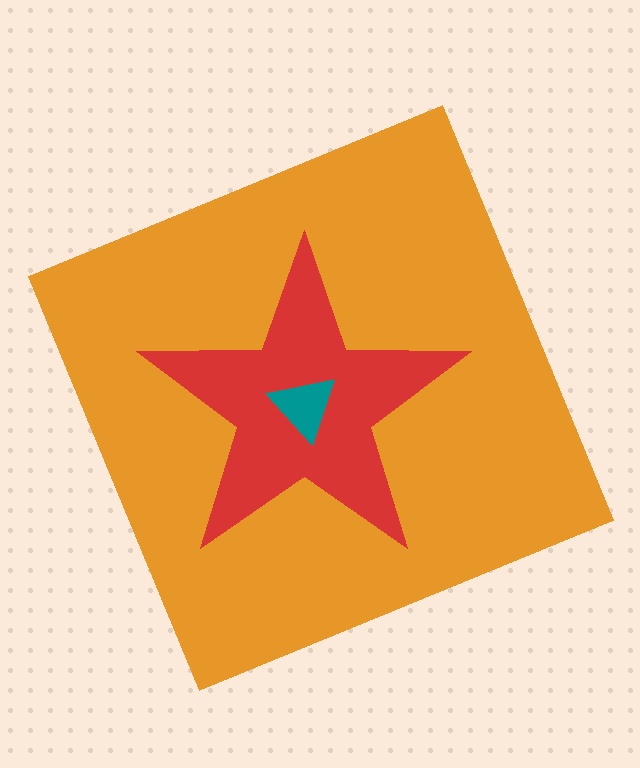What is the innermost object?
The teal triangle.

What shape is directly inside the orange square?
The red star.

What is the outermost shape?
The orange square.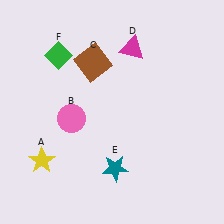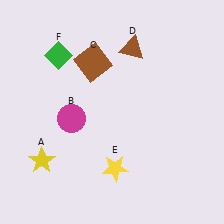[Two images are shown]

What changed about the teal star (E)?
In Image 1, E is teal. In Image 2, it changed to yellow.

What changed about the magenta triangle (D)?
In Image 1, D is magenta. In Image 2, it changed to brown.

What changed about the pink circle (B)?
In Image 1, B is pink. In Image 2, it changed to magenta.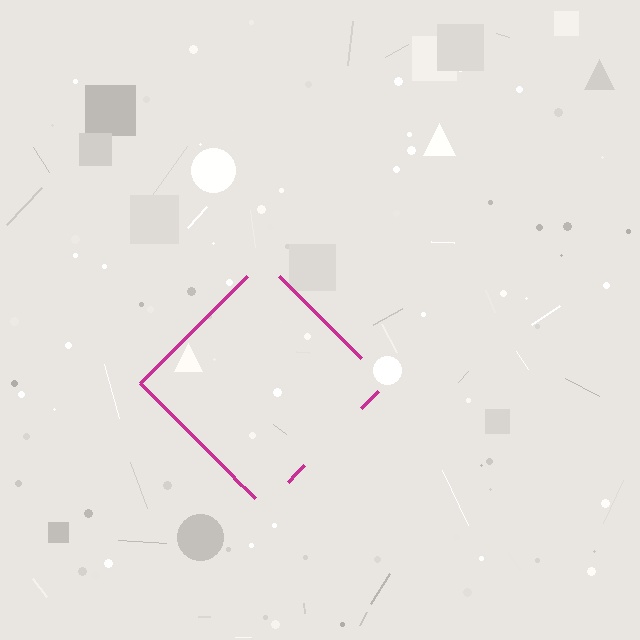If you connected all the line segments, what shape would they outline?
They would outline a diamond.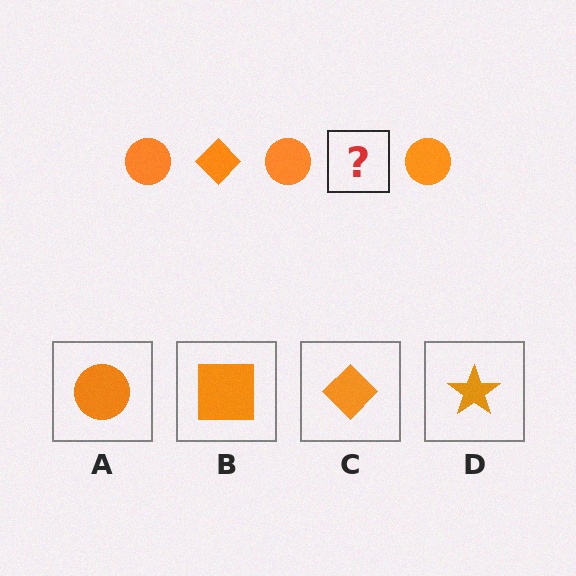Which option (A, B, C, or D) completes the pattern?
C.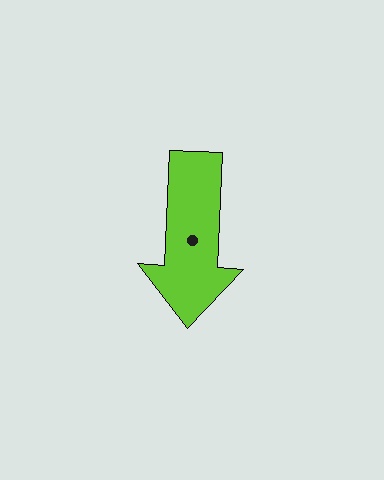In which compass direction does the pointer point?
South.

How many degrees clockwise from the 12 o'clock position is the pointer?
Approximately 183 degrees.